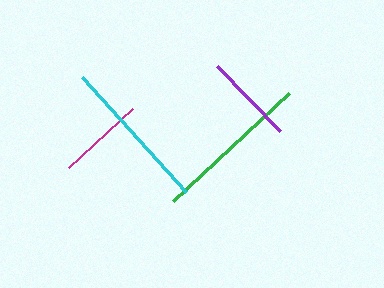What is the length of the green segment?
The green segment is approximately 159 pixels long.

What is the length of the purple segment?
The purple segment is approximately 90 pixels long.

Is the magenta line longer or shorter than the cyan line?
The cyan line is longer than the magenta line.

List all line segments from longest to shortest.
From longest to shortest: green, cyan, purple, magenta.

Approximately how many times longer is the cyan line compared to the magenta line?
The cyan line is approximately 1.8 times the length of the magenta line.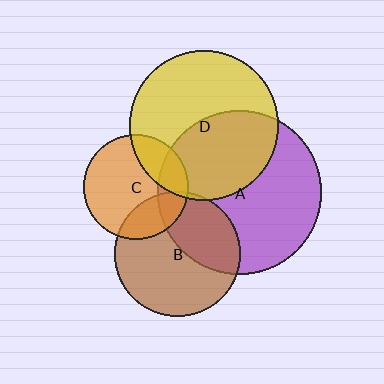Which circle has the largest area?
Circle A (purple).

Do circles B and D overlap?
Yes.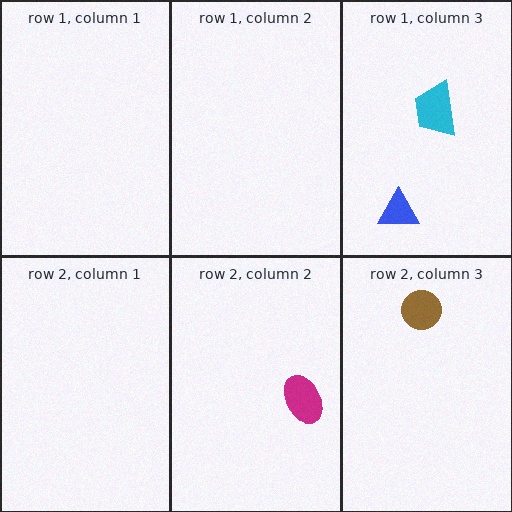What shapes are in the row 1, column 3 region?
The blue triangle, the cyan trapezoid.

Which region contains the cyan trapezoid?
The row 1, column 3 region.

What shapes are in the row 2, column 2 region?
The magenta ellipse.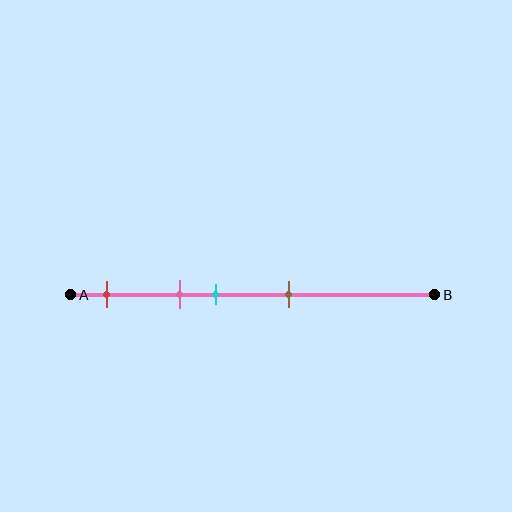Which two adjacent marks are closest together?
The pink and cyan marks are the closest adjacent pair.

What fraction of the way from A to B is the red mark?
The red mark is approximately 10% (0.1) of the way from A to B.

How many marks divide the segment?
There are 4 marks dividing the segment.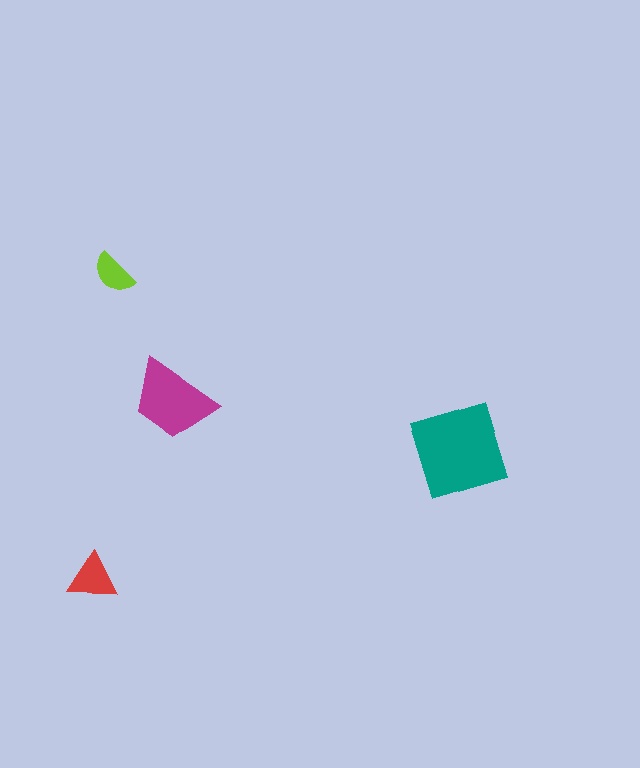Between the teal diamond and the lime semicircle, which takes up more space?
The teal diamond.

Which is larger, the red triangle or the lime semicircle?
The red triangle.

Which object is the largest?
The teal diamond.